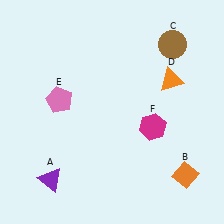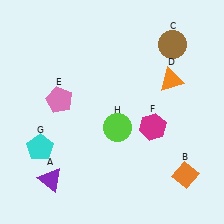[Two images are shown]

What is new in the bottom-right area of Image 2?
A lime circle (H) was added in the bottom-right area of Image 2.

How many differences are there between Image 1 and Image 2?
There are 2 differences between the two images.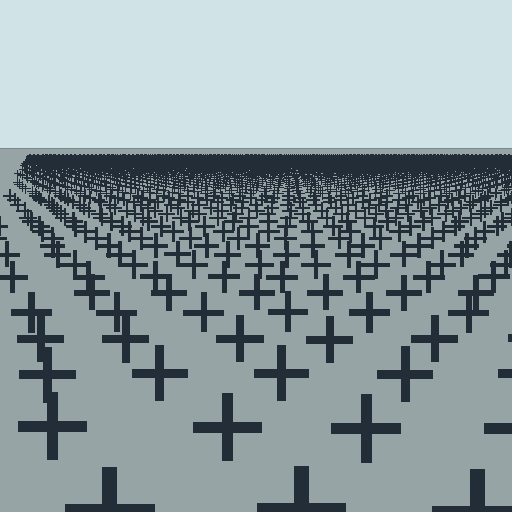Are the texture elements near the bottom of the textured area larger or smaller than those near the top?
Larger. Near the bottom, elements are closer to the viewer and appear at a bigger on-screen size.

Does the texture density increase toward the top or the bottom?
Density increases toward the top.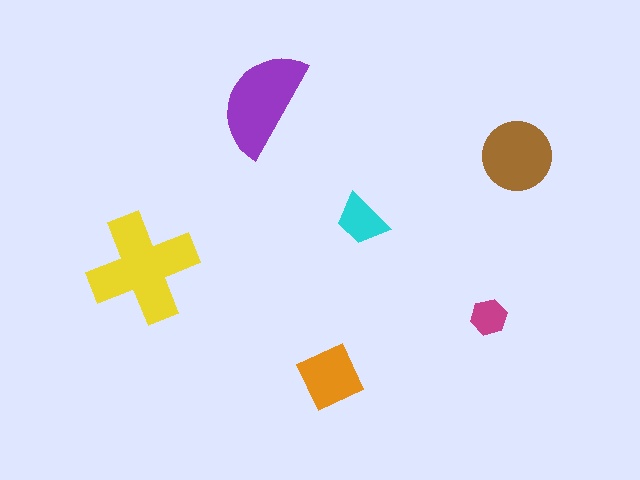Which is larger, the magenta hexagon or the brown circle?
The brown circle.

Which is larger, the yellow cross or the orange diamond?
The yellow cross.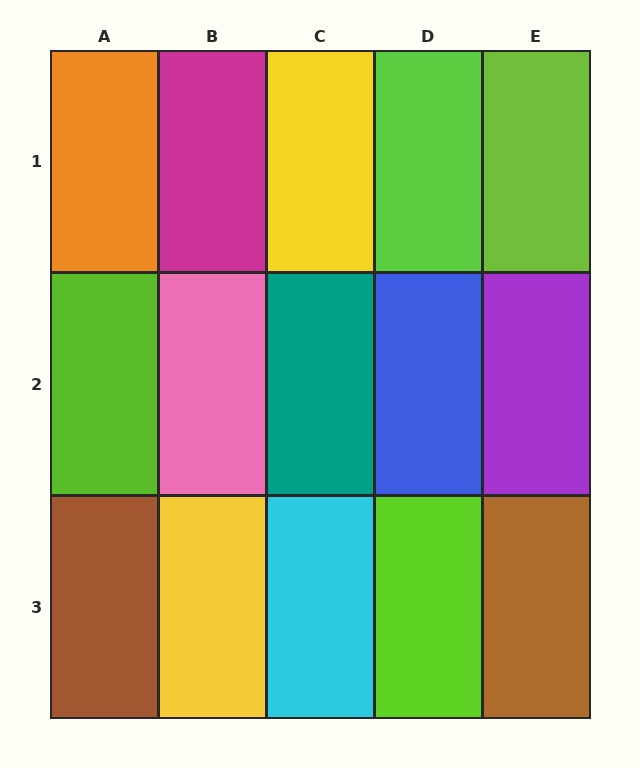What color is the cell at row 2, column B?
Pink.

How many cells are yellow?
2 cells are yellow.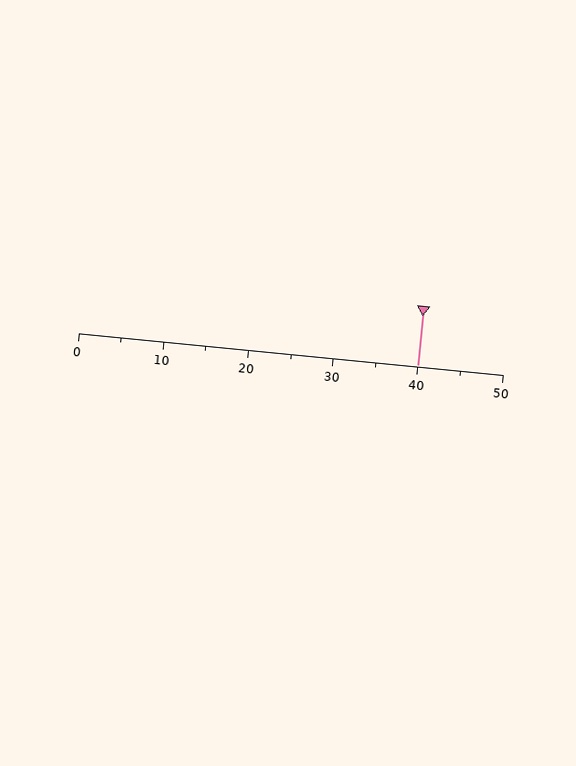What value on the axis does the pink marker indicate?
The marker indicates approximately 40.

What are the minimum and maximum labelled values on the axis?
The axis runs from 0 to 50.